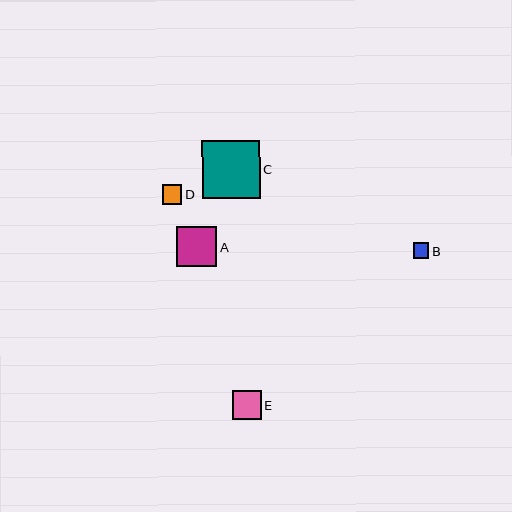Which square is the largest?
Square C is the largest with a size of approximately 58 pixels.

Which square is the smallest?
Square B is the smallest with a size of approximately 15 pixels.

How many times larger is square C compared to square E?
Square C is approximately 2.0 times the size of square E.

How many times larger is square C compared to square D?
Square C is approximately 3.0 times the size of square D.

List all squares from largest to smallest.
From largest to smallest: C, A, E, D, B.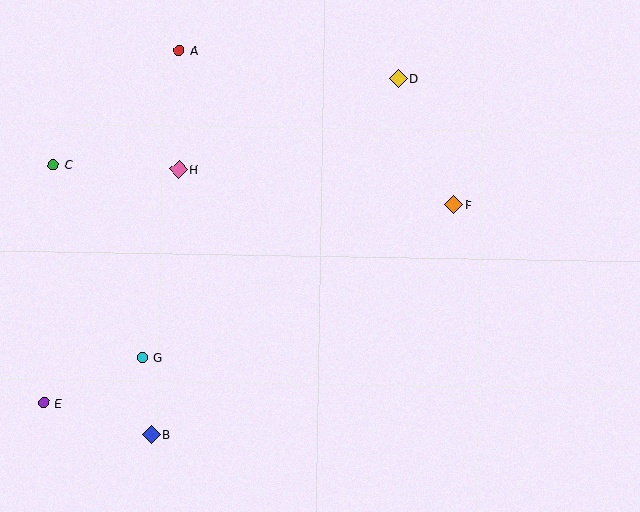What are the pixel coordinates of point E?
Point E is at (44, 403).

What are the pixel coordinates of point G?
Point G is at (142, 358).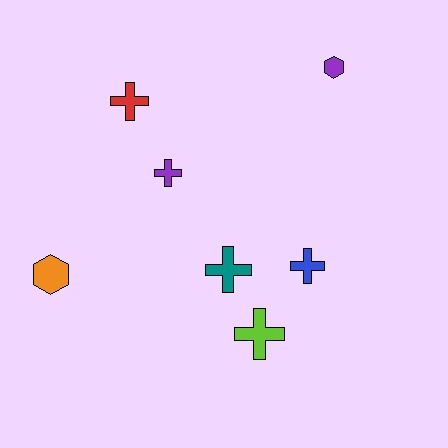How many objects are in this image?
There are 7 objects.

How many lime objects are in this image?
There is 1 lime object.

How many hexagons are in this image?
There are 2 hexagons.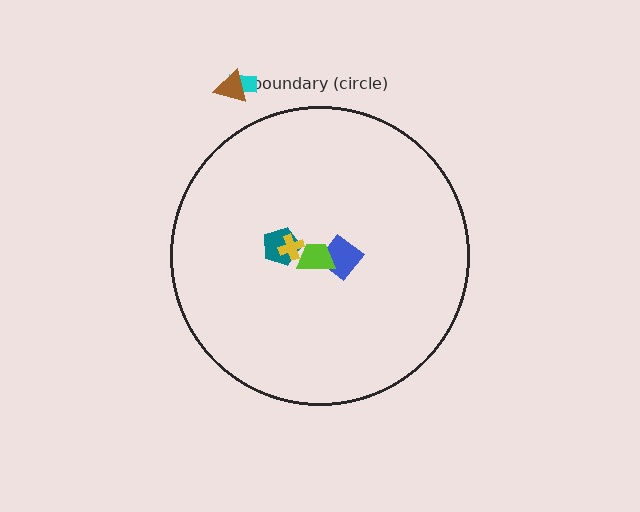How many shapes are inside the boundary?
4 inside, 2 outside.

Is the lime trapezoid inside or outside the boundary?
Inside.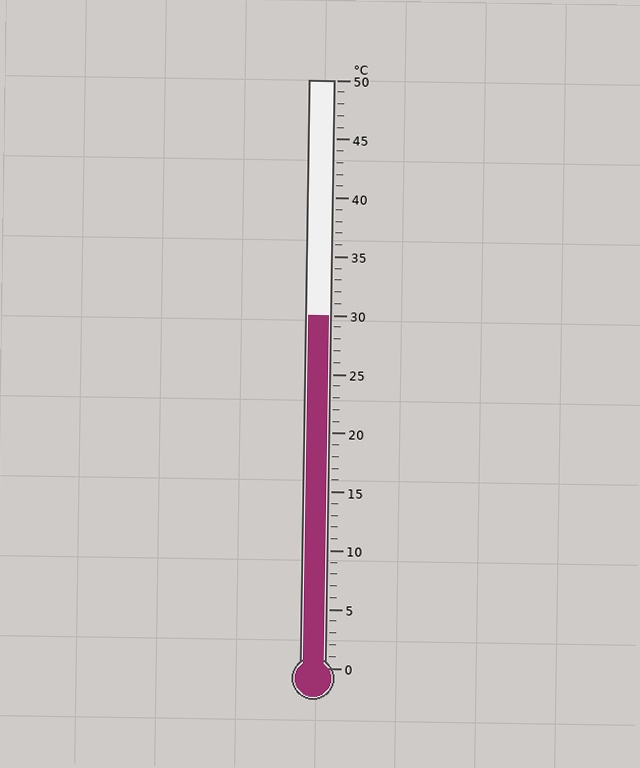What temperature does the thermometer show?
The thermometer shows approximately 30°C.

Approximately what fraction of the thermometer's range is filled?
The thermometer is filled to approximately 60% of its range.